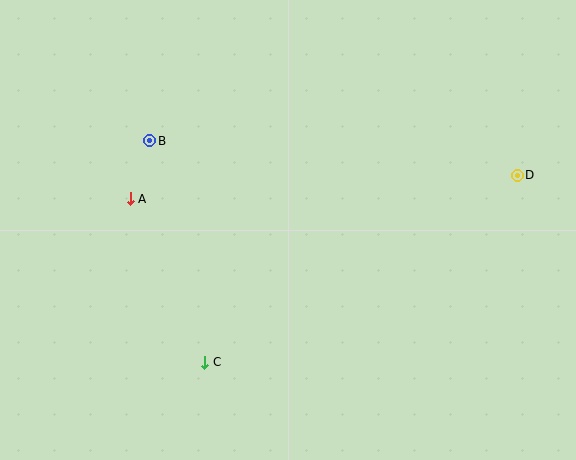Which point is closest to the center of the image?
Point C at (205, 362) is closest to the center.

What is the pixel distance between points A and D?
The distance between A and D is 388 pixels.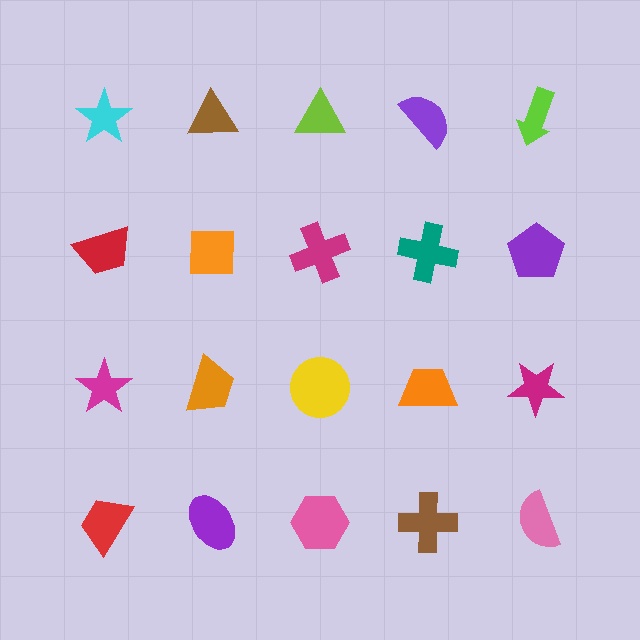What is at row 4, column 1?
A red trapezoid.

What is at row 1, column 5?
A lime arrow.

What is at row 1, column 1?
A cyan star.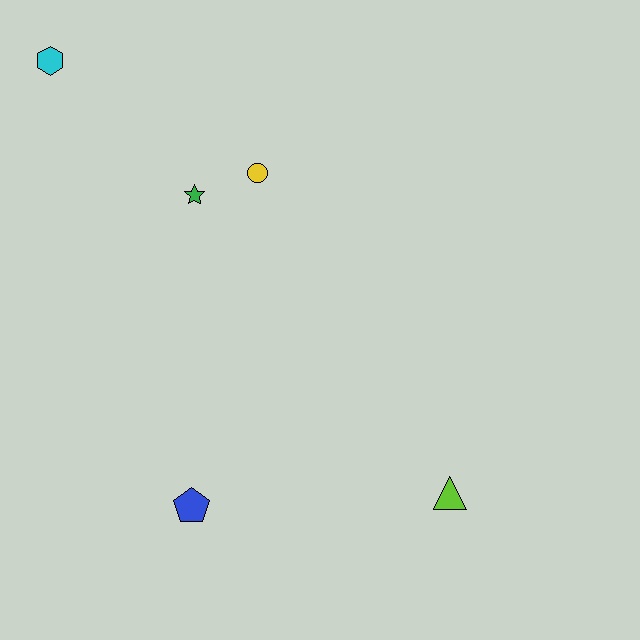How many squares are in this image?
There are no squares.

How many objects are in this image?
There are 5 objects.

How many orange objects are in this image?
There are no orange objects.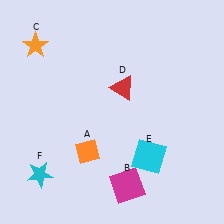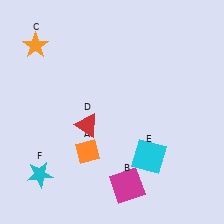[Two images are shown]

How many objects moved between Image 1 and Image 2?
1 object moved between the two images.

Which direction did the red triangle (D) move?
The red triangle (D) moved down.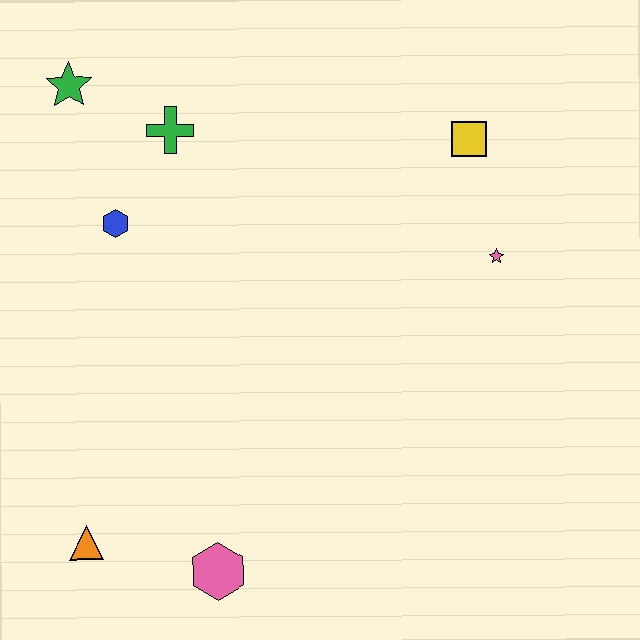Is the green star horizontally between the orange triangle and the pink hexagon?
No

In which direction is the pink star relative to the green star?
The pink star is to the right of the green star.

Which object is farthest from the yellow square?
The orange triangle is farthest from the yellow square.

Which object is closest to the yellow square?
The pink star is closest to the yellow square.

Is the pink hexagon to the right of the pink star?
No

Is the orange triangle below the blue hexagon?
Yes